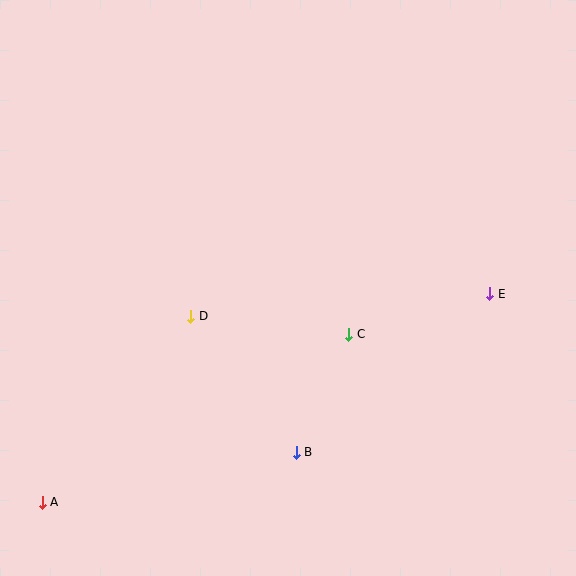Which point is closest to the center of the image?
Point C at (349, 334) is closest to the center.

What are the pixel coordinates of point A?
Point A is at (42, 502).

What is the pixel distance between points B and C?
The distance between B and C is 129 pixels.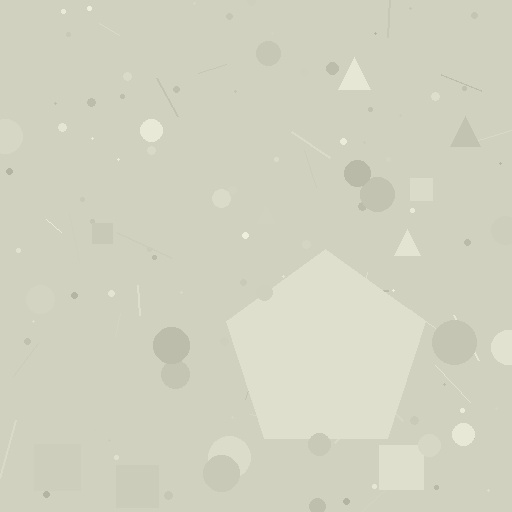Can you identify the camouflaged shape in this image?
The camouflaged shape is a pentagon.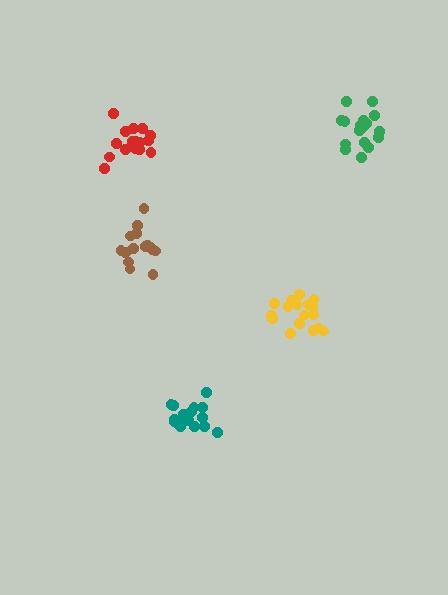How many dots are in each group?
Group 1: 17 dots, Group 2: 17 dots, Group 3: 17 dots, Group 4: 15 dots, Group 5: 17 dots (83 total).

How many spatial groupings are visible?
There are 5 spatial groupings.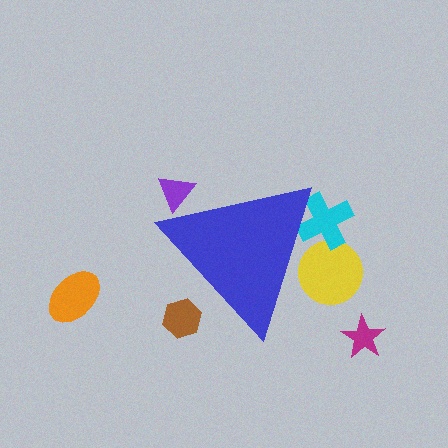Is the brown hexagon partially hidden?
Yes, the brown hexagon is partially hidden behind the blue triangle.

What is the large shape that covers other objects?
A blue triangle.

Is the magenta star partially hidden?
No, the magenta star is fully visible.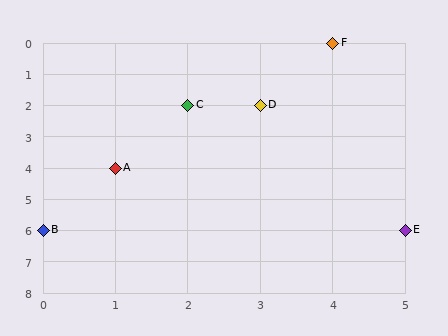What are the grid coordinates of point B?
Point B is at grid coordinates (0, 6).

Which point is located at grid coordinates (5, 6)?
Point E is at (5, 6).